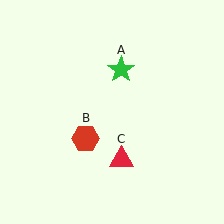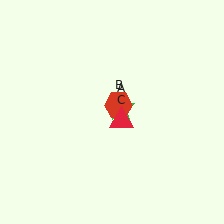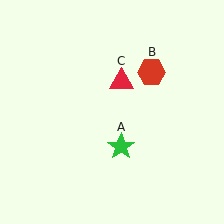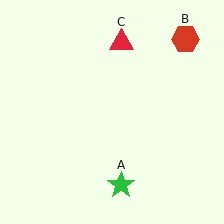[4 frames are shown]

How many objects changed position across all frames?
3 objects changed position: green star (object A), red hexagon (object B), red triangle (object C).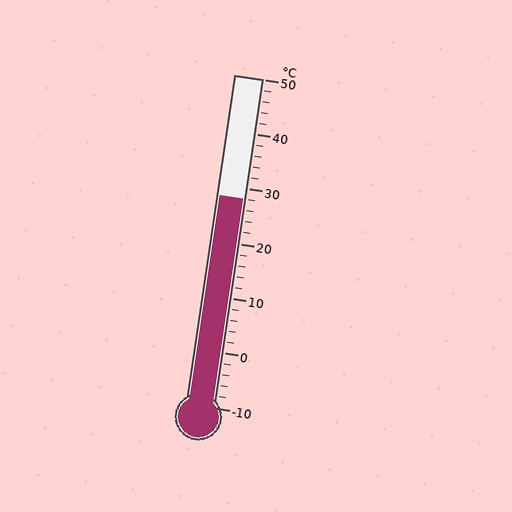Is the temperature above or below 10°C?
The temperature is above 10°C.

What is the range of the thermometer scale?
The thermometer scale ranges from -10°C to 50°C.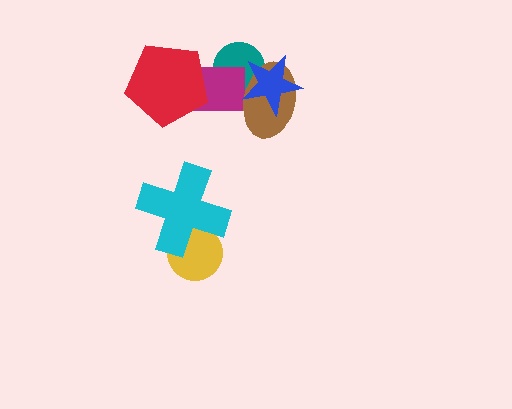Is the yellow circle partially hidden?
Yes, it is partially covered by another shape.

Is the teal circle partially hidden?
Yes, it is partially covered by another shape.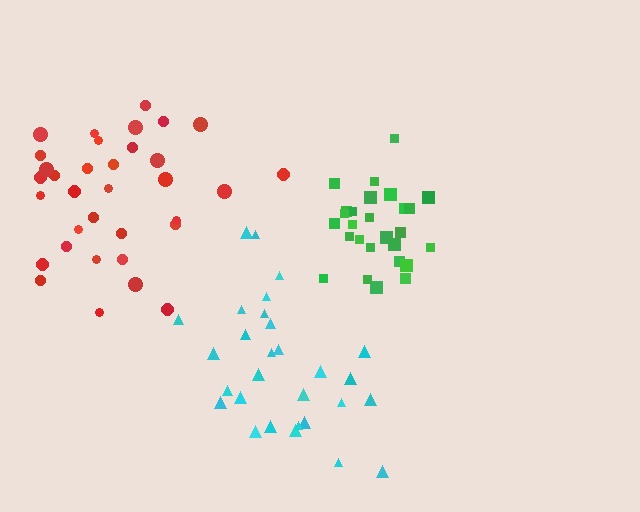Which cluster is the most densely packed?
Green.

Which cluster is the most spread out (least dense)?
Cyan.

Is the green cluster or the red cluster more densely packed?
Green.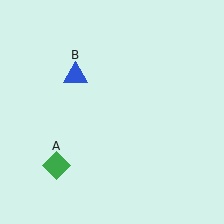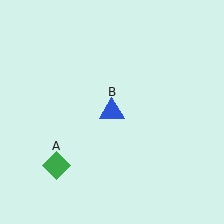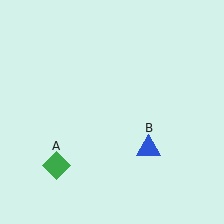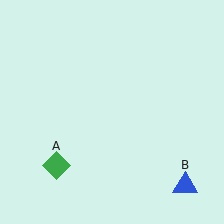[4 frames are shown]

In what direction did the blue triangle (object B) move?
The blue triangle (object B) moved down and to the right.